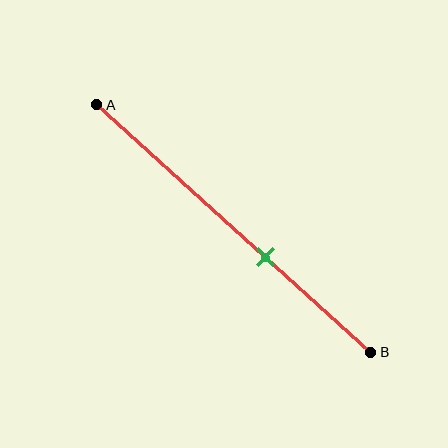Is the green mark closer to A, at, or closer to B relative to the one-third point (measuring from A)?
The green mark is closer to point B than the one-third point of segment AB.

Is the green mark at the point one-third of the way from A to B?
No, the mark is at about 60% from A, not at the 33% one-third point.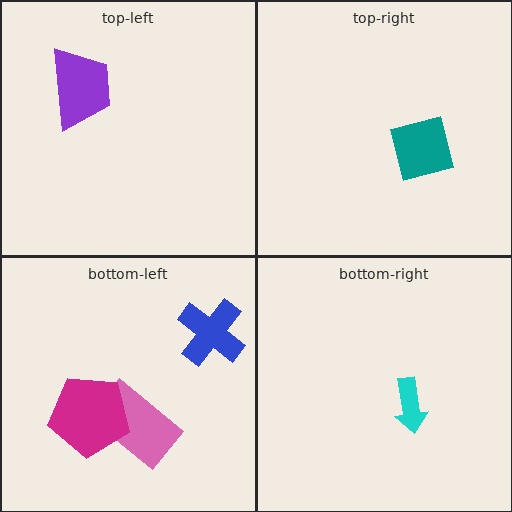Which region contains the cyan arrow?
The bottom-right region.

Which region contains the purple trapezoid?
The top-left region.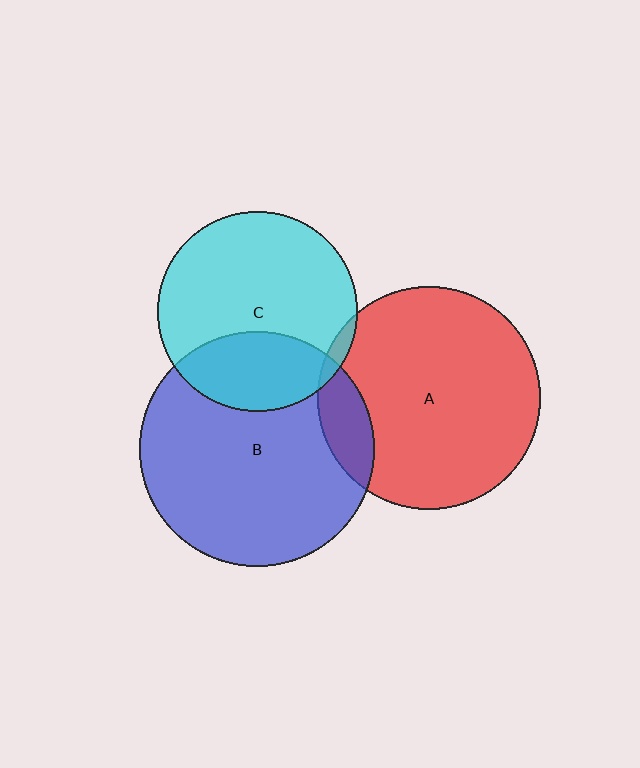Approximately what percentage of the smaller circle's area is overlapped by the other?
Approximately 5%.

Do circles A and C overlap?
Yes.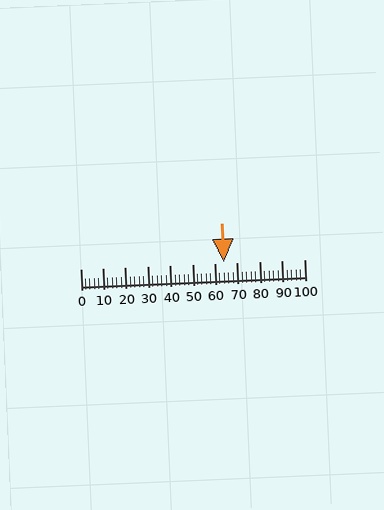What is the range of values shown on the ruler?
The ruler shows values from 0 to 100.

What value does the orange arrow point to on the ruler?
The orange arrow points to approximately 64.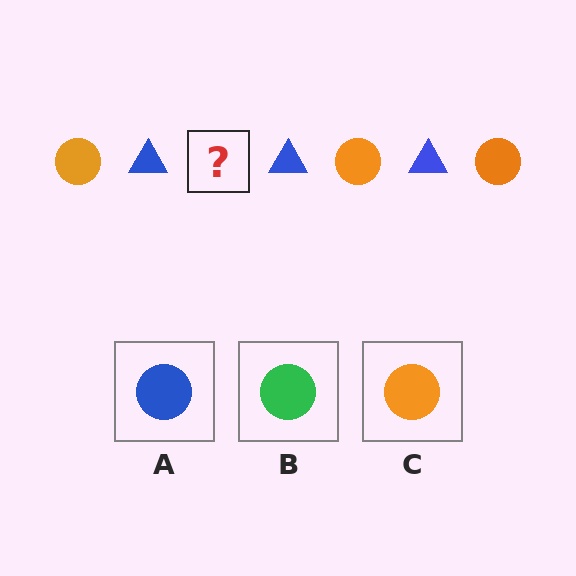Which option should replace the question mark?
Option C.